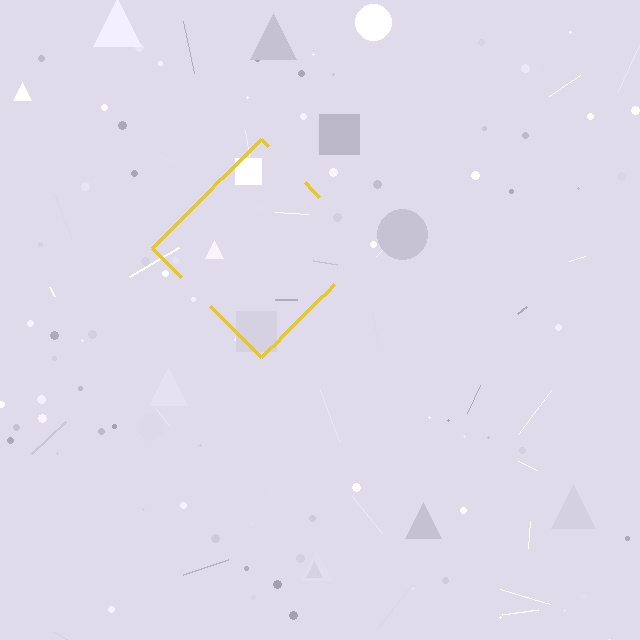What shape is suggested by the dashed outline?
The dashed outline suggests a diamond.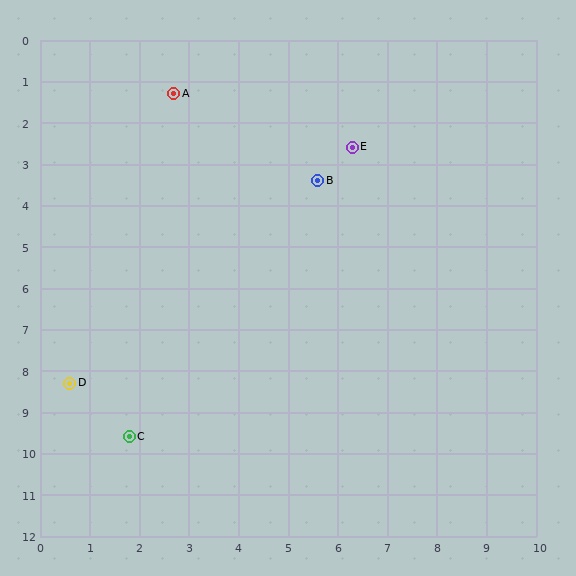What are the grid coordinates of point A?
Point A is at approximately (2.7, 1.3).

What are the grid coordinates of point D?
Point D is at approximately (0.6, 8.3).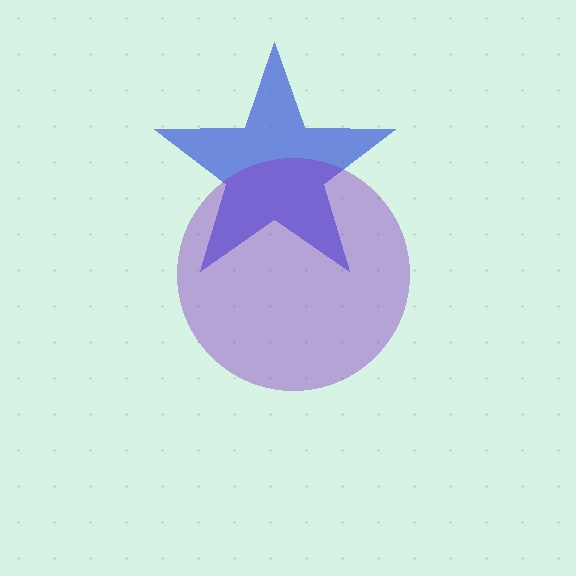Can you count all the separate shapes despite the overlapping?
Yes, there are 2 separate shapes.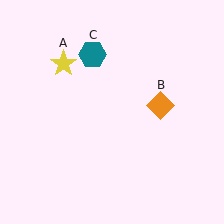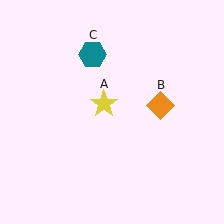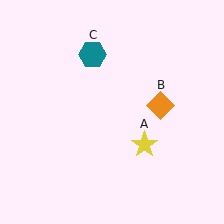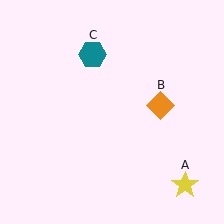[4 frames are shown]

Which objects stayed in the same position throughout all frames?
Orange diamond (object B) and teal hexagon (object C) remained stationary.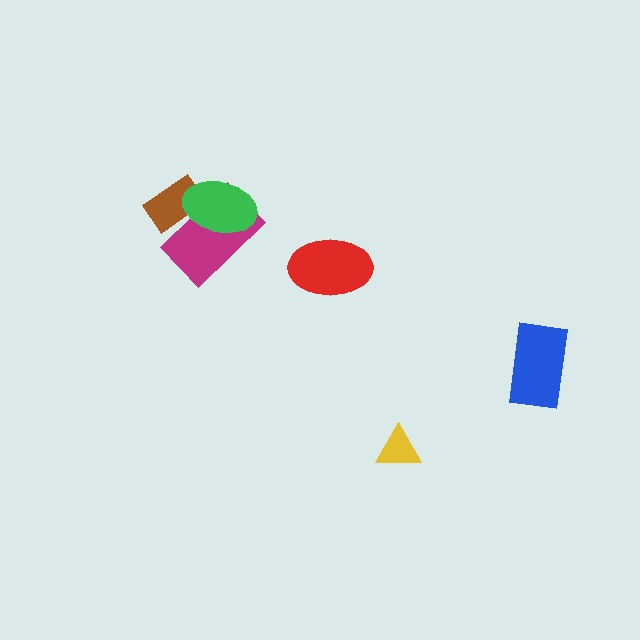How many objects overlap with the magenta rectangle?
2 objects overlap with the magenta rectangle.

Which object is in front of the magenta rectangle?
The green ellipse is in front of the magenta rectangle.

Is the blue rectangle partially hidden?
No, no other shape covers it.